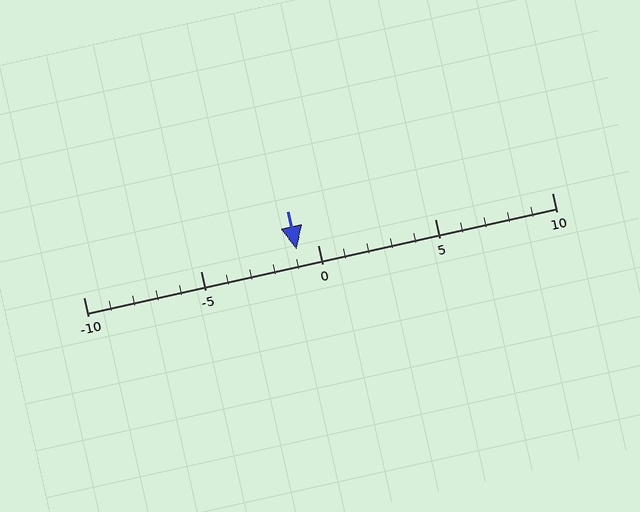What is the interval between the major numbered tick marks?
The major tick marks are spaced 5 units apart.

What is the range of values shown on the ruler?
The ruler shows values from -10 to 10.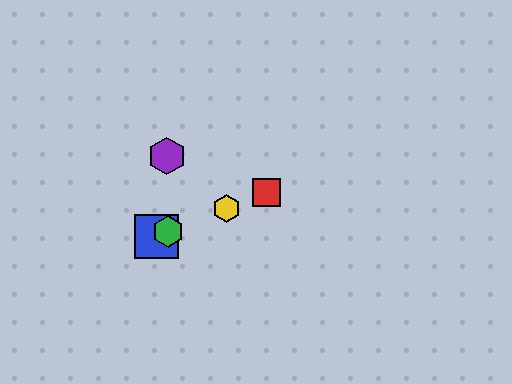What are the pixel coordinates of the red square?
The red square is at (267, 192).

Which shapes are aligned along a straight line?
The red square, the blue square, the green hexagon, the yellow hexagon are aligned along a straight line.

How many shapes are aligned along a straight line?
4 shapes (the red square, the blue square, the green hexagon, the yellow hexagon) are aligned along a straight line.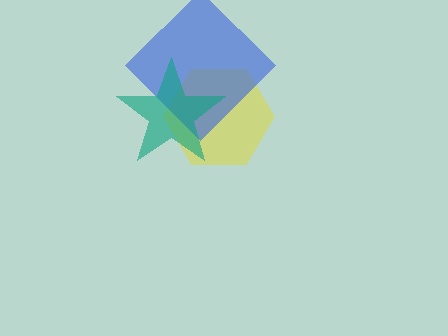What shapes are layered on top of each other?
The layered shapes are: a yellow hexagon, a blue diamond, a teal star.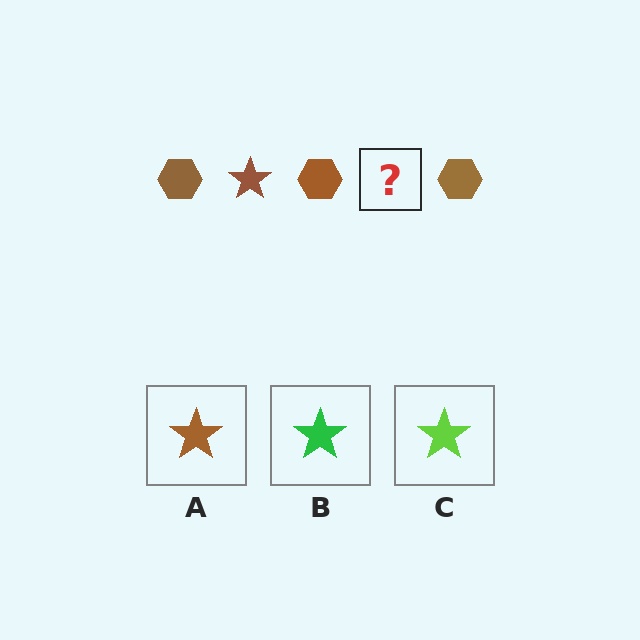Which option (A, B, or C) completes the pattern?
A.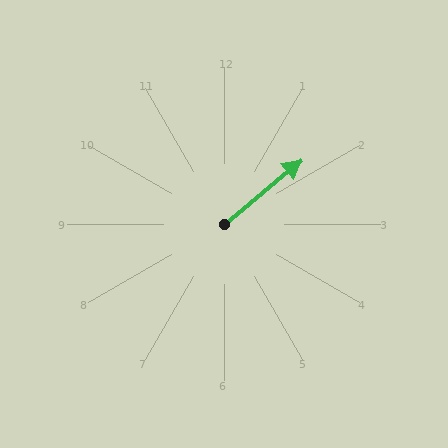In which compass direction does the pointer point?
Northeast.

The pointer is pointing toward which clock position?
Roughly 2 o'clock.